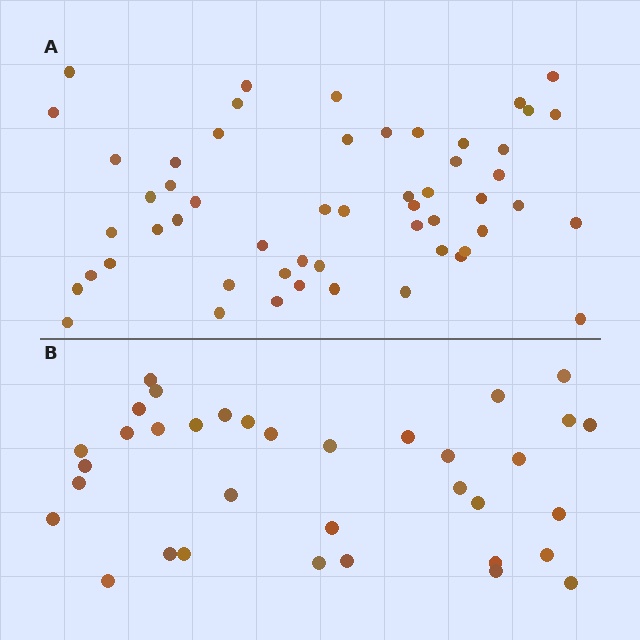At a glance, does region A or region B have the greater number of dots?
Region A (the top region) has more dots.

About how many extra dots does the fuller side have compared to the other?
Region A has approximately 20 more dots than region B.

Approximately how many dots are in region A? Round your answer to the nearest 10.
About 50 dots. (The exact count is 54, which rounds to 50.)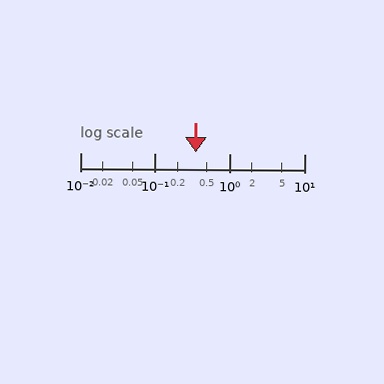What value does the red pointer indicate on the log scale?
The pointer indicates approximately 0.35.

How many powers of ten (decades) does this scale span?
The scale spans 3 decades, from 0.01 to 10.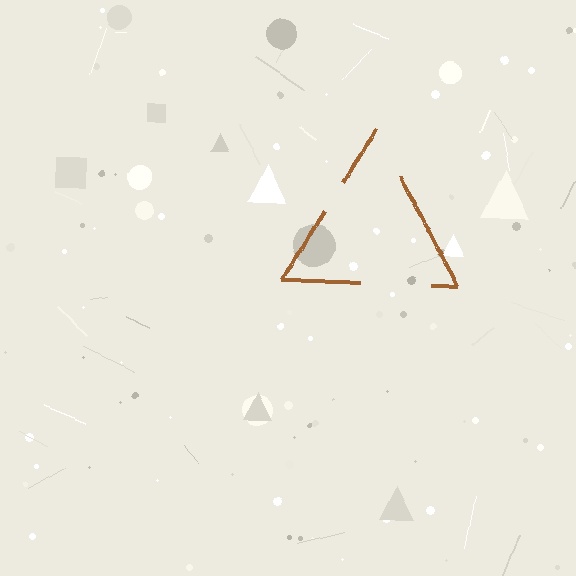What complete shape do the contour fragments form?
The contour fragments form a triangle.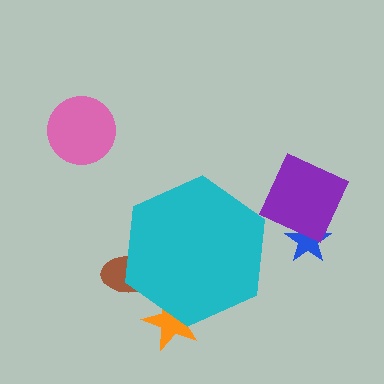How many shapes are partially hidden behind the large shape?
2 shapes are partially hidden.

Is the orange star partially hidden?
Yes, the orange star is partially hidden behind the cyan hexagon.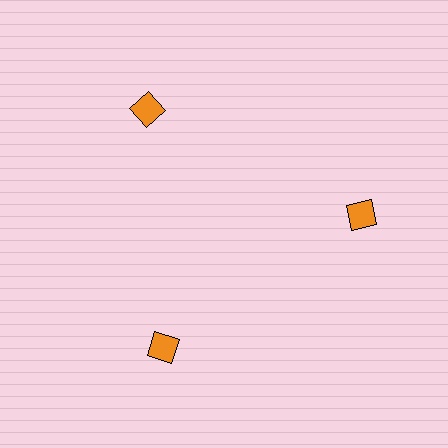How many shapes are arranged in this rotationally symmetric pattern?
There are 3 shapes, arranged in 3 groups of 1.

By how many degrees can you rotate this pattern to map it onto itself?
The pattern maps onto itself every 120 degrees of rotation.